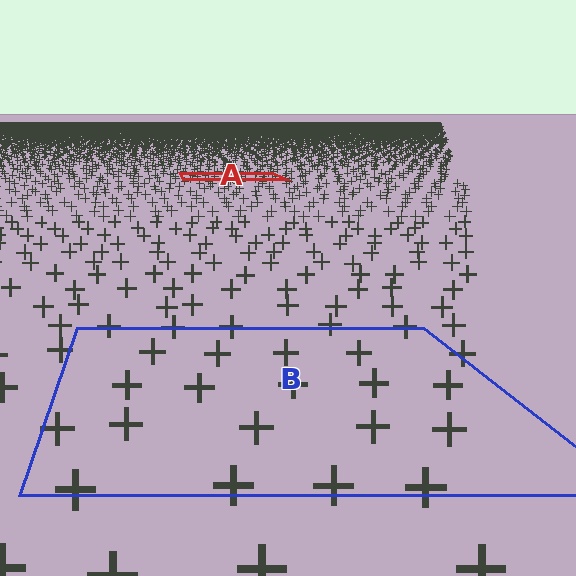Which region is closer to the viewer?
Region B is closer. The texture elements there are larger and more spread out.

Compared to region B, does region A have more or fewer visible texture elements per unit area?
Region A has more texture elements per unit area — they are packed more densely because it is farther away.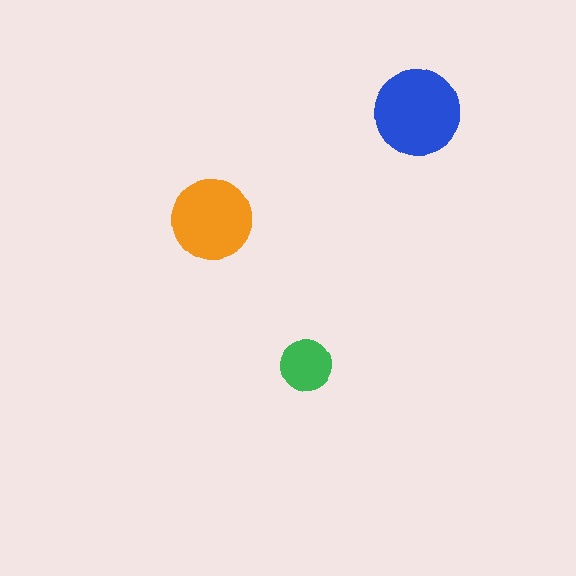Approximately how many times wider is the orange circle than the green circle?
About 1.5 times wider.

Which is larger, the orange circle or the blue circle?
The blue one.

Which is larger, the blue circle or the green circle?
The blue one.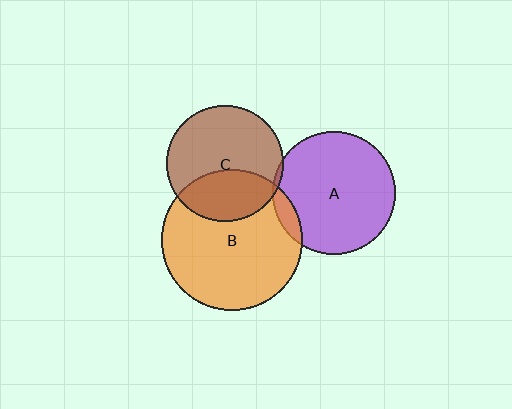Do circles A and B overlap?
Yes.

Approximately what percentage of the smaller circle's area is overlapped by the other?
Approximately 10%.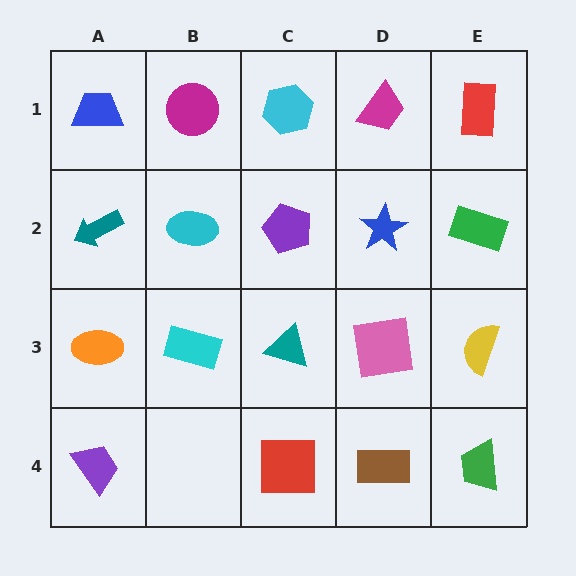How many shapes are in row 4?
4 shapes.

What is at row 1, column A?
A blue trapezoid.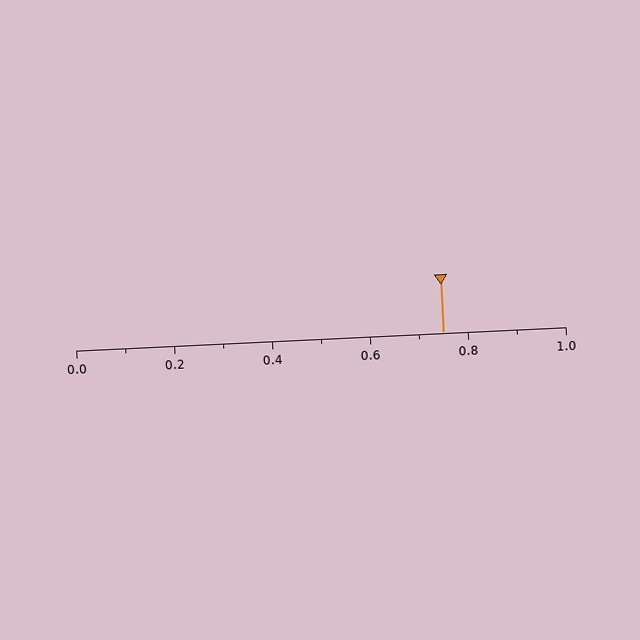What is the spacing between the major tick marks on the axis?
The major ticks are spaced 0.2 apart.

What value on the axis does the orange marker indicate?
The marker indicates approximately 0.75.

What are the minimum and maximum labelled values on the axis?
The axis runs from 0.0 to 1.0.